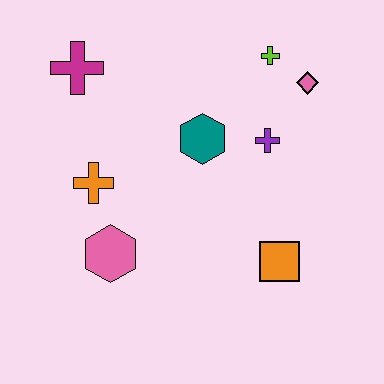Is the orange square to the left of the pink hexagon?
No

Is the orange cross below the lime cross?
Yes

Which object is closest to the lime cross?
The pink diamond is closest to the lime cross.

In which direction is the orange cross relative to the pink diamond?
The orange cross is to the left of the pink diamond.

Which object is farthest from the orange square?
The magenta cross is farthest from the orange square.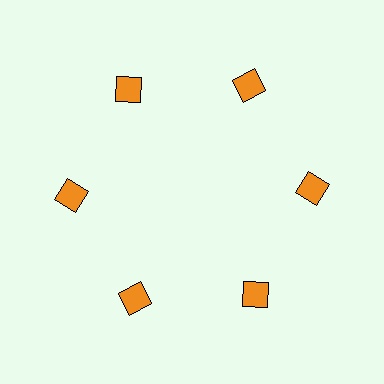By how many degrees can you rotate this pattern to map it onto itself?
The pattern maps onto itself every 60 degrees of rotation.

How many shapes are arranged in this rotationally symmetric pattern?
There are 6 shapes, arranged in 6 groups of 1.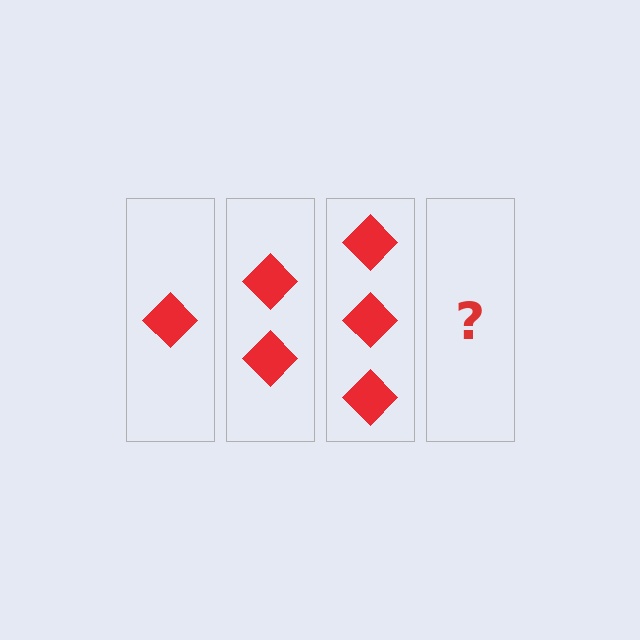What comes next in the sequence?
The next element should be 4 diamonds.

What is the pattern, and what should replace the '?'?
The pattern is that each step adds one more diamond. The '?' should be 4 diamonds.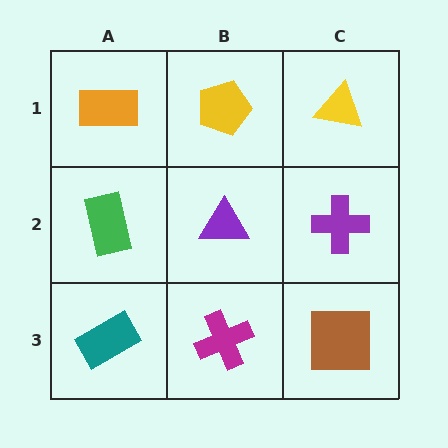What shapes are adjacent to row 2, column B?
A yellow pentagon (row 1, column B), a magenta cross (row 3, column B), a green rectangle (row 2, column A), a purple cross (row 2, column C).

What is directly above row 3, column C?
A purple cross.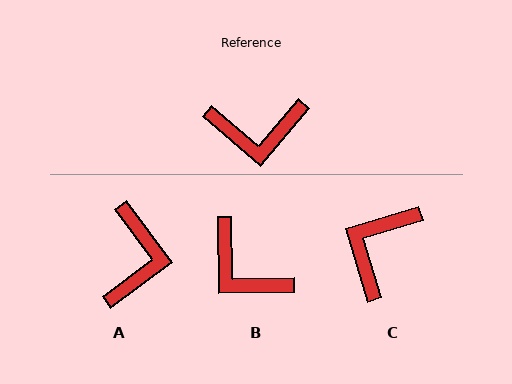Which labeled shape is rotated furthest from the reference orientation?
C, about 122 degrees away.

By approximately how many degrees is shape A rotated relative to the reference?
Approximately 77 degrees counter-clockwise.